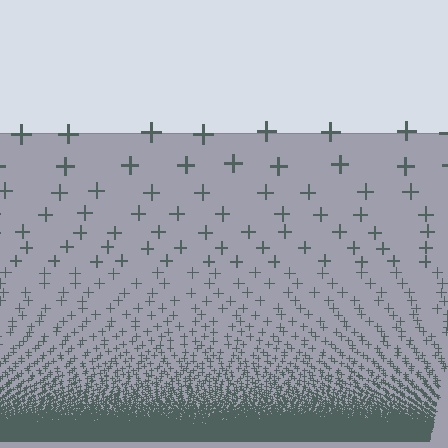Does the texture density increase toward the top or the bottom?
Density increases toward the bottom.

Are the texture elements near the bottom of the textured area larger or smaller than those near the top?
Smaller. The gradient is inverted — elements near the bottom are smaller and denser.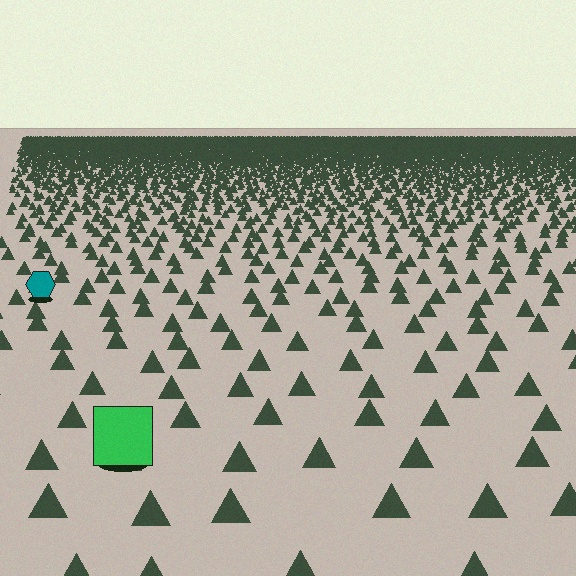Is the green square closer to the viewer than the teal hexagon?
Yes. The green square is closer — you can tell from the texture gradient: the ground texture is coarser near it.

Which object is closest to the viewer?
The green square is closest. The texture marks near it are larger and more spread out.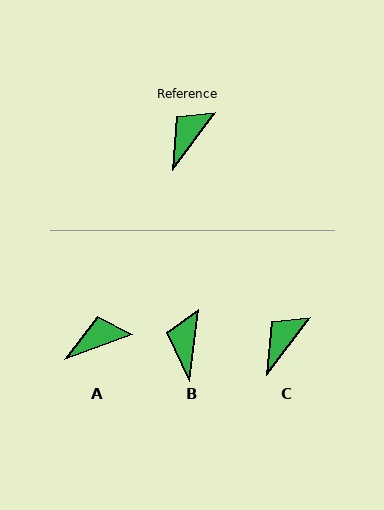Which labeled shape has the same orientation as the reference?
C.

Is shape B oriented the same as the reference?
No, it is off by about 30 degrees.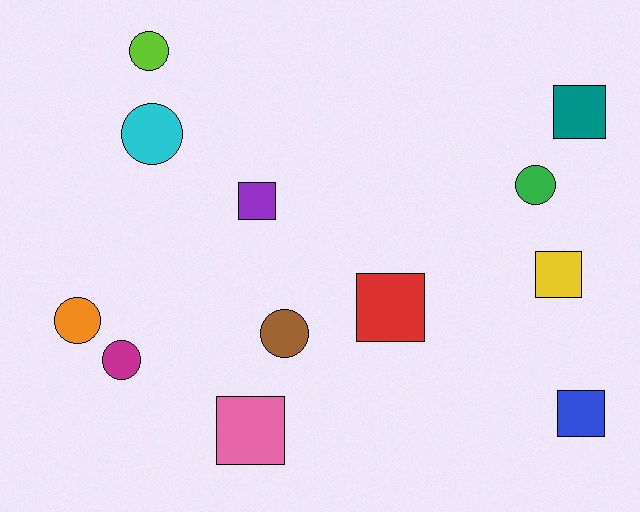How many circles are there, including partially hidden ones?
There are 6 circles.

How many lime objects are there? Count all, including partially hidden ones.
There is 1 lime object.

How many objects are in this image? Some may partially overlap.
There are 12 objects.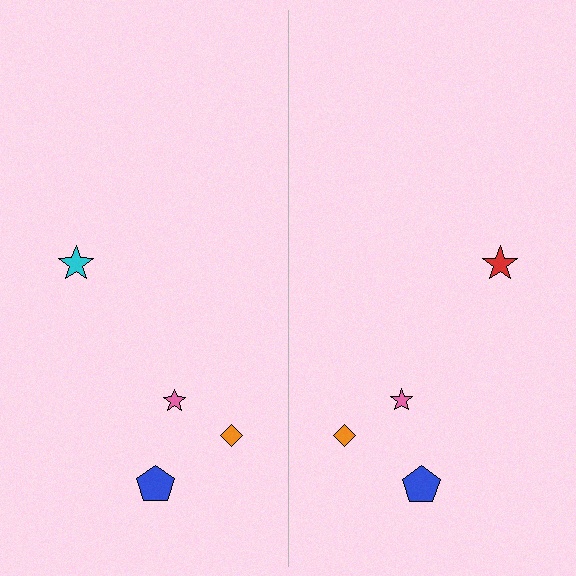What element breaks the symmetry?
The red star on the right side breaks the symmetry — its mirror counterpart is cyan.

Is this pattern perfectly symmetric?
No, the pattern is not perfectly symmetric. The red star on the right side breaks the symmetry — its mirror counterpart is cyan.